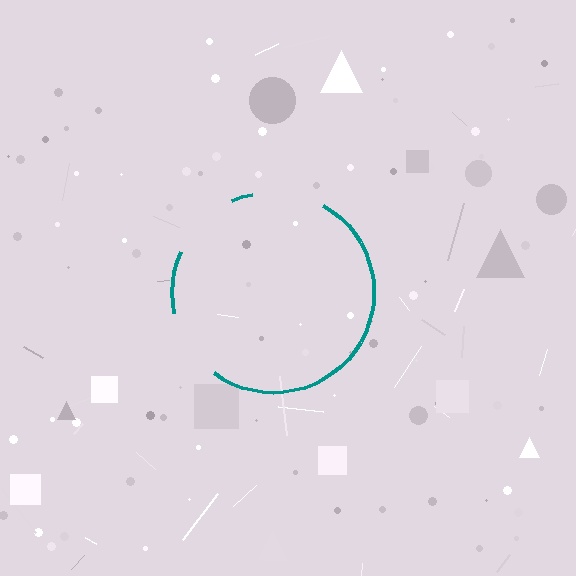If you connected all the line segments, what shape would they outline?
They would outline a circle.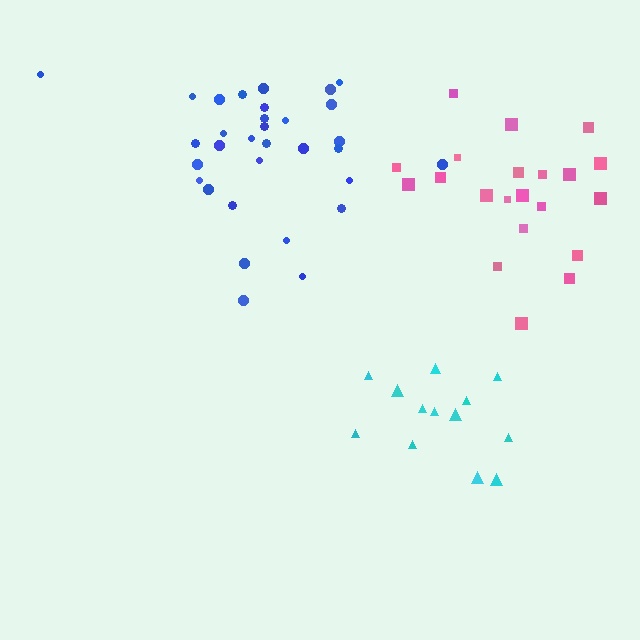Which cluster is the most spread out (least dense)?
Pink.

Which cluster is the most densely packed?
Cyan.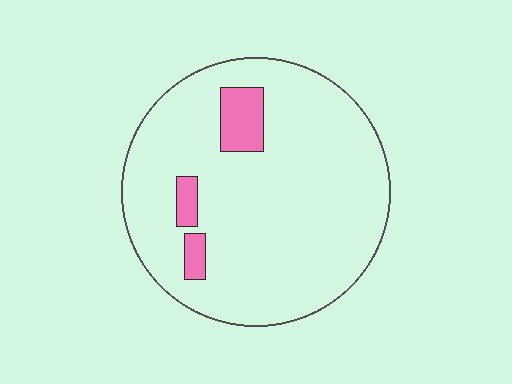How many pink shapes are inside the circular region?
3.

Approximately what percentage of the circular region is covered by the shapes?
Approximately 10%.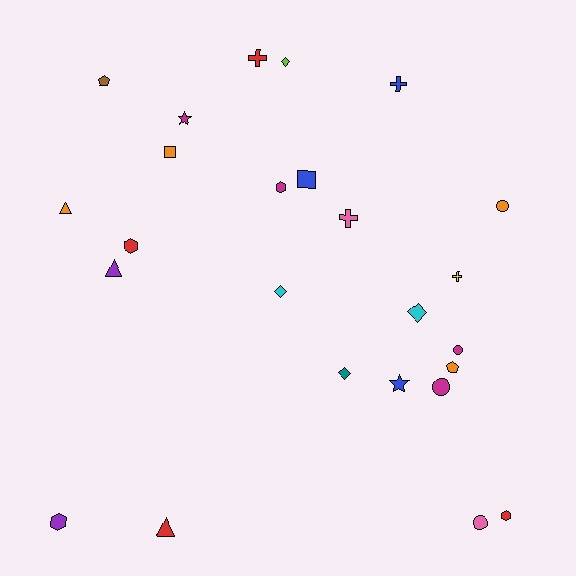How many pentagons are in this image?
There are 2 pentagons.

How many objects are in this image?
There are 25 objects.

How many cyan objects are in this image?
There are 2 cyan objects.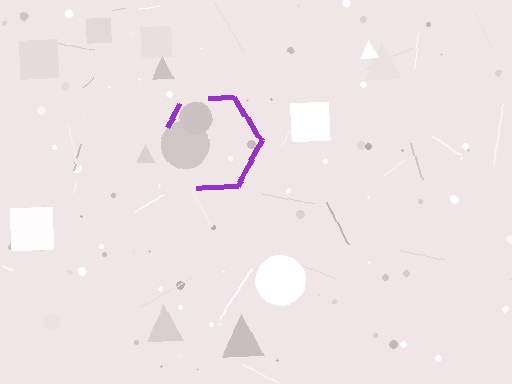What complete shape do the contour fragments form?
The contour fragments form a hexagon.